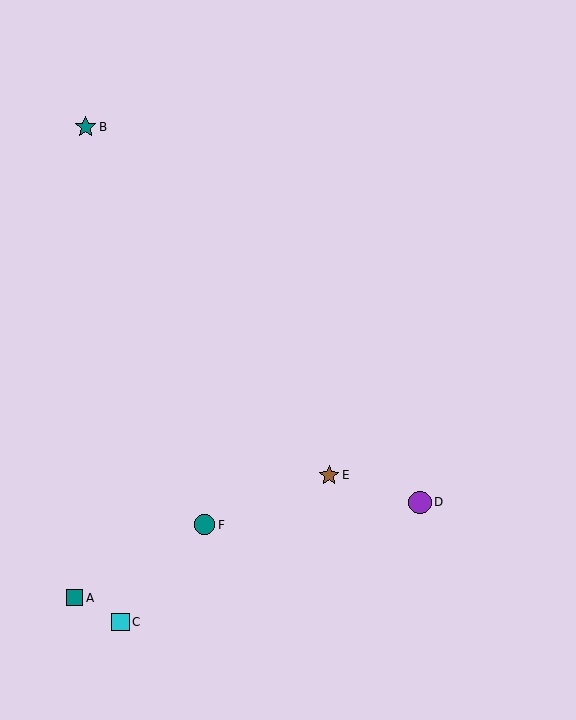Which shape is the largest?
The purple circle (labeled D) is the largest.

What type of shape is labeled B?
Shape B is a teal star.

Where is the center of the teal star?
The center of the teal star is at (86, 127).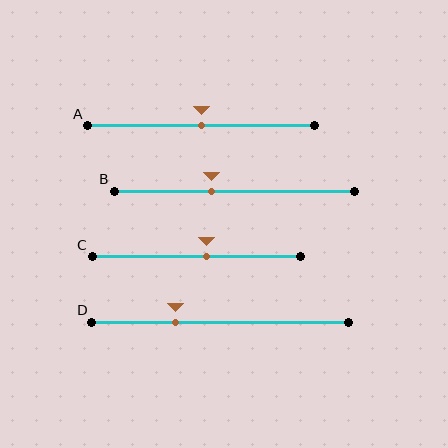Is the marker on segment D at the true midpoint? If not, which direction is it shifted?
No, the marker on segment D is shifted to the left by about 17% of the segment length.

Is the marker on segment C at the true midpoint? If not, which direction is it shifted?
No, the marker on segment C is shifted to the right by about 5% of the segment length.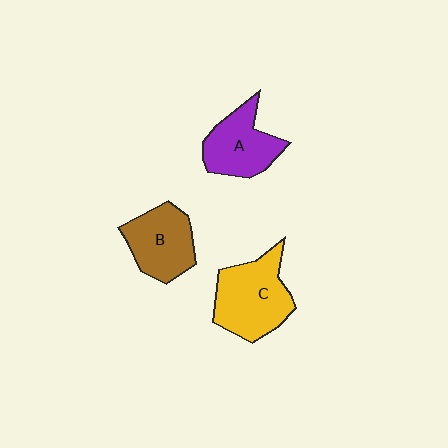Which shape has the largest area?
Shape C (yellow).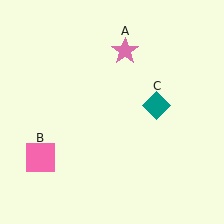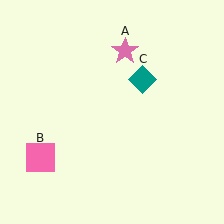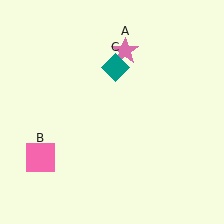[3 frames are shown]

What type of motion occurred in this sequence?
The teal diamond (object C) rotated counterclockwise around the center of the scene.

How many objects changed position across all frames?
1 object changed position: teal diamond (object C).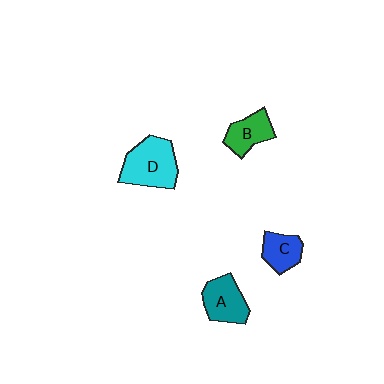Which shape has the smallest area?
Shape C (blue).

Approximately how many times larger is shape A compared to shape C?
Approximately 1.3 times.